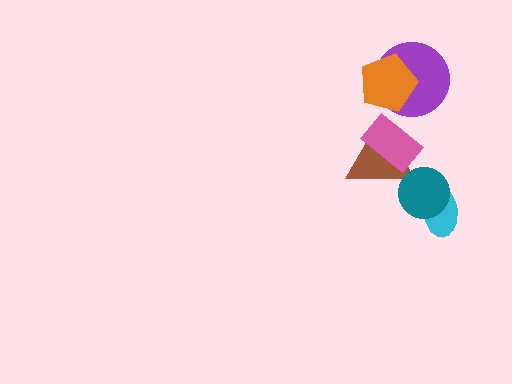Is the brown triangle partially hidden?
Yes, it is partially covered by another shape.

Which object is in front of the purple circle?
The orange pentagon is in front of the purple circle.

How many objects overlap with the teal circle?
2 objects overlap with the teal circle.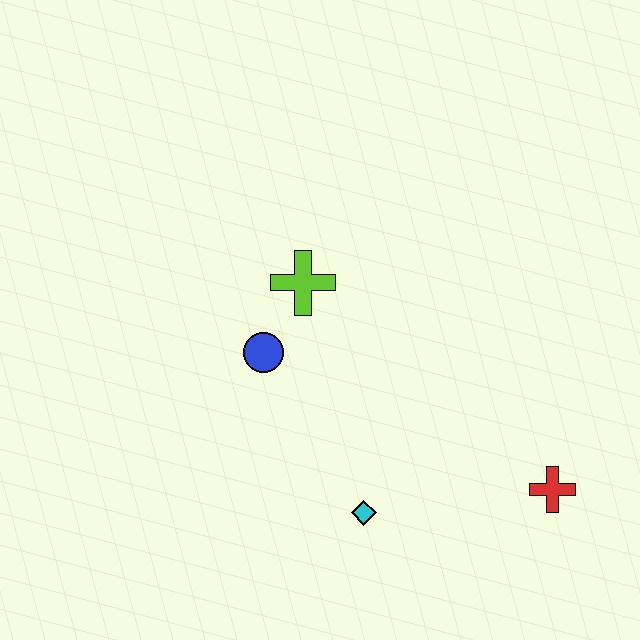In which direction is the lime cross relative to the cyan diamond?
The lime cross is above the cyan diamond.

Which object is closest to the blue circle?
The lime cross is closest to the blue circle.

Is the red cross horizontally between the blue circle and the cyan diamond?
No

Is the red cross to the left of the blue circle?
No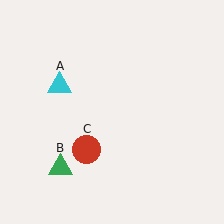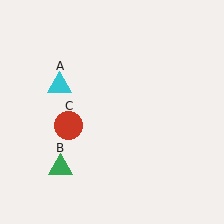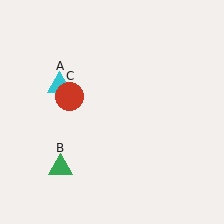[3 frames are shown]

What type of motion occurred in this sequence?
The red circle (object C) rotated clockwise around the center of the scene.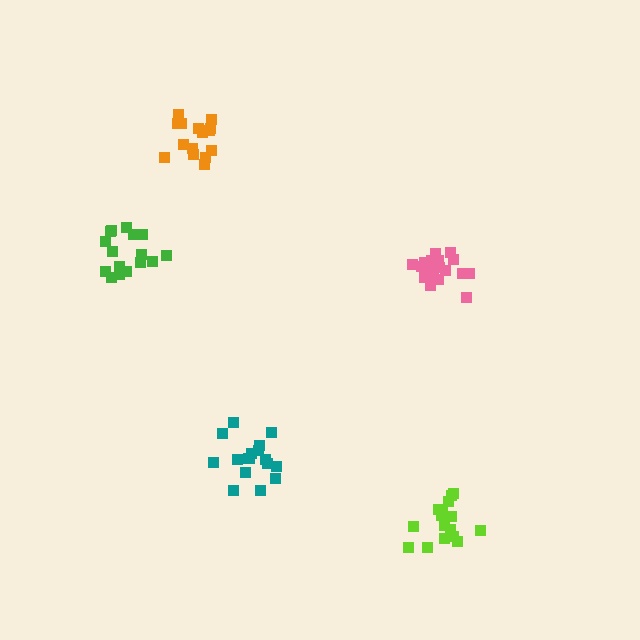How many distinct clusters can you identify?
There are 5 distinct clusters.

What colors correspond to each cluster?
The clusters are colored: pink, orange, lime, teal, green.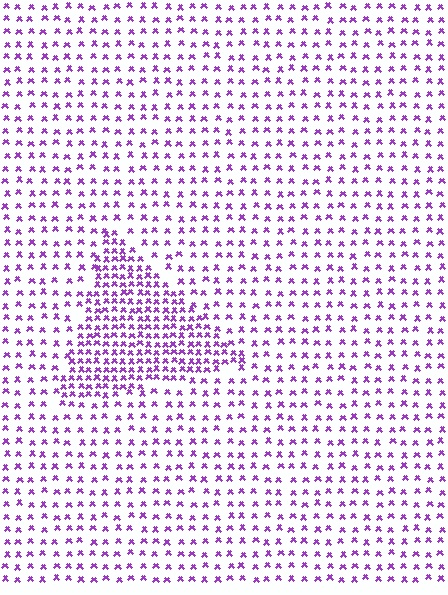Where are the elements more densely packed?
The elements are more densely packed inside the triangle boundary.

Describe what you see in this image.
The image contains small purple elements arranged at two different densities. A triangle-shaped region is visible where the elements are more densely packed than the surrounding area.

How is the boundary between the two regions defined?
The boundary is defined by a change in element density (approximately 2.1x ratio). All elements are the same color, size, and shape.